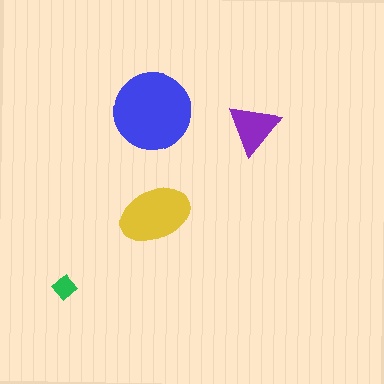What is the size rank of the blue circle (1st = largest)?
1st.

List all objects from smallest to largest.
The green diamond, the purple triangle, the yellow ellipse, the blue circle.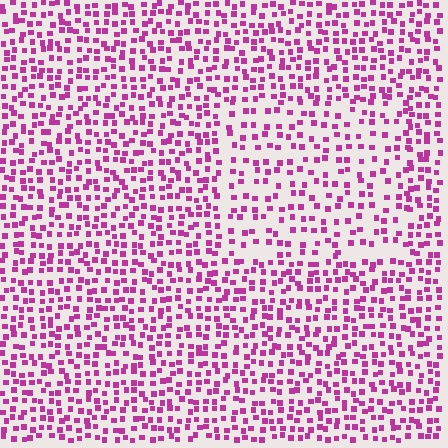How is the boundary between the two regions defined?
The boundary is defined by a change in element density (approximately 1.7x ratio). All elements are the same color, size, and shape.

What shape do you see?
I see a rectangle.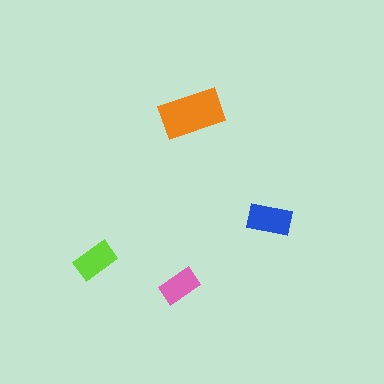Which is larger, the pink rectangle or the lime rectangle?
The lime one.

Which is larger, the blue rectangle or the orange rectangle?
The orange one.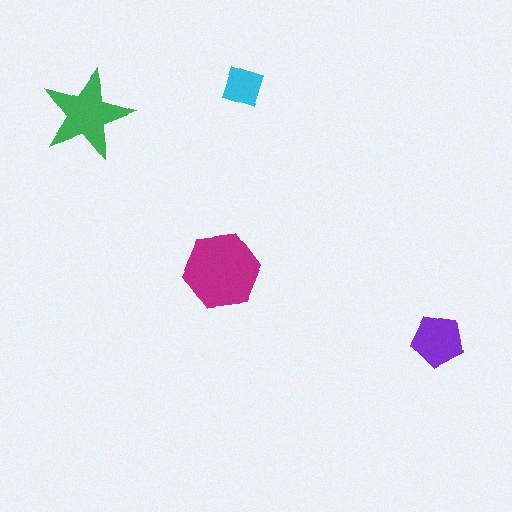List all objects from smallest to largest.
The cyan square, the purple pentagon, the green star, the magenta hexagon.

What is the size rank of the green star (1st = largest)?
2nd.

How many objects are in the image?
There are 4 objects in the image.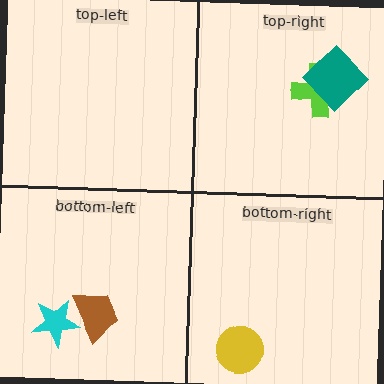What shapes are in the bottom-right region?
The yellow circle.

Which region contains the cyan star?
The bottom-left region.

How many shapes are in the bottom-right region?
1.